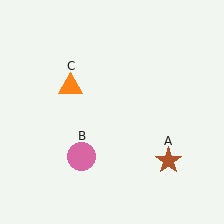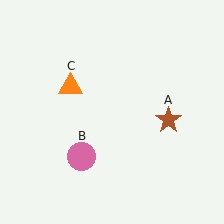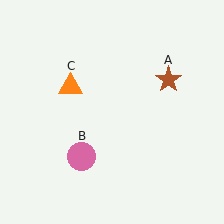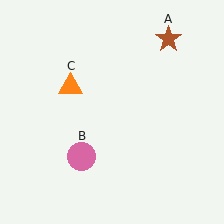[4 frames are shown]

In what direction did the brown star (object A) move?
The brown star (object A) moved up.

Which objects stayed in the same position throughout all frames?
Pink circle (object B) and orange triangle (object C) remained stationary.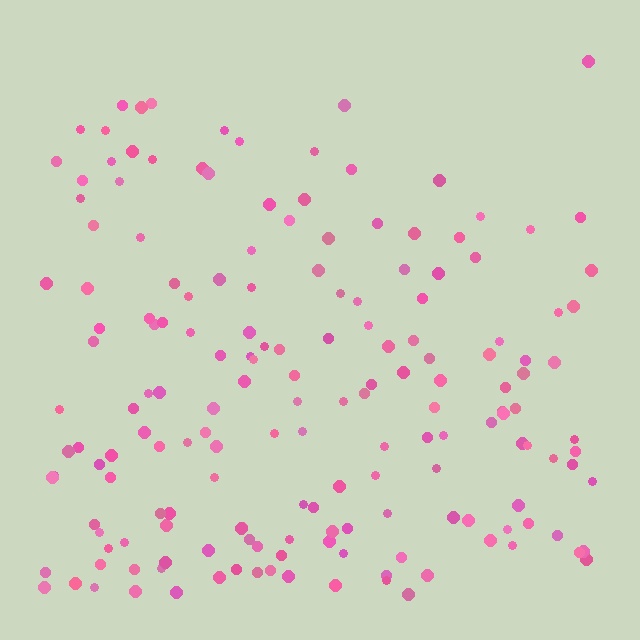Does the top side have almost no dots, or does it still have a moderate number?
Still a moderate number, just noticeably fewer than the bottom.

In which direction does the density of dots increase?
From top to bottom, with the bottom side densest.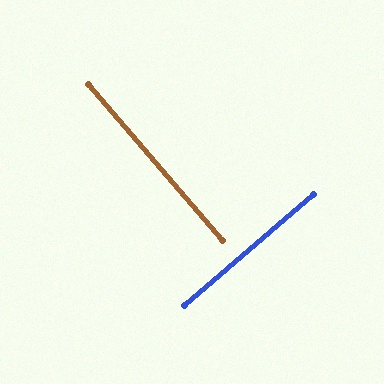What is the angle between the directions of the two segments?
Approximately 90 degrees.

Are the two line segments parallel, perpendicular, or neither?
Perpendicular — they meet at approximately 90°.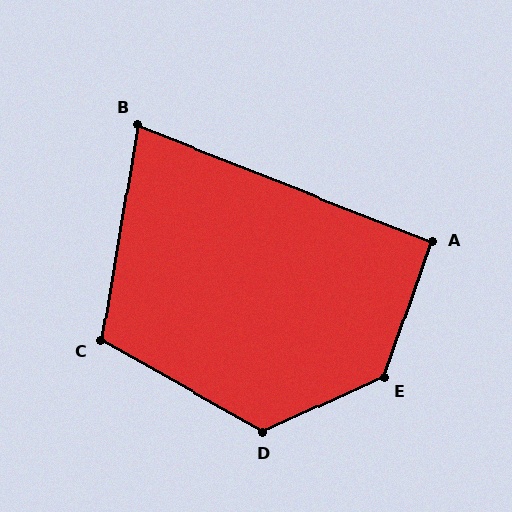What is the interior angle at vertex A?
Approximately 92 degrees (approximately right).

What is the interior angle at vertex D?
Approximately 126 degrees (obtuse).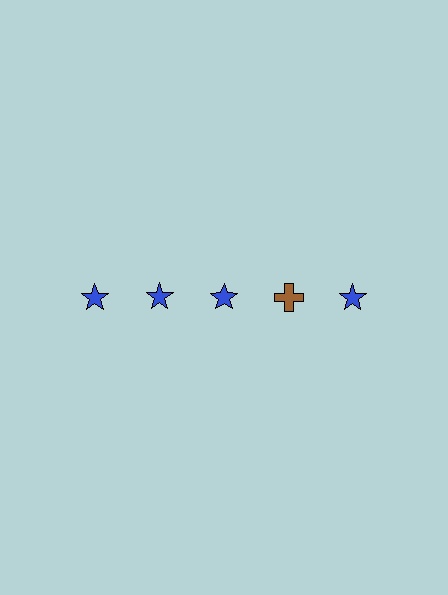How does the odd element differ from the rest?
It differs in both color (brown instead of blue) and shape (cross instead of star).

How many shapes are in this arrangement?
There are 5 shapes arranged in a grid pattern.